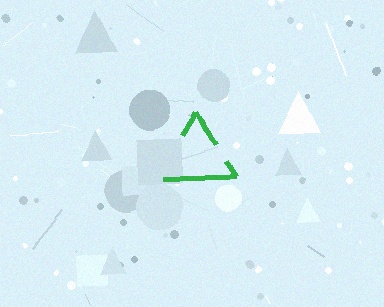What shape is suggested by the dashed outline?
The dashed outline suggests a triangle.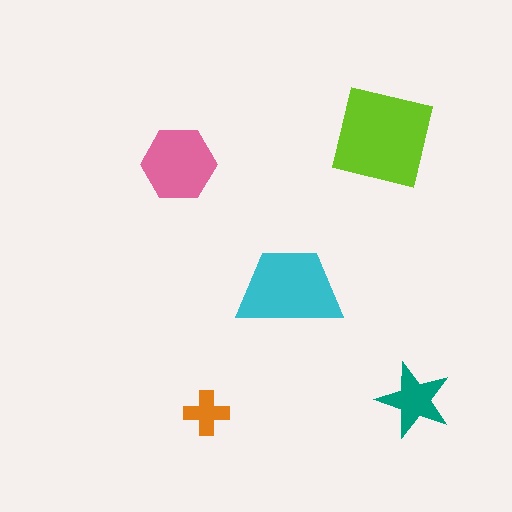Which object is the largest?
The lime square.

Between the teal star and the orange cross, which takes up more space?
The teal star.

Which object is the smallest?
The orange cross.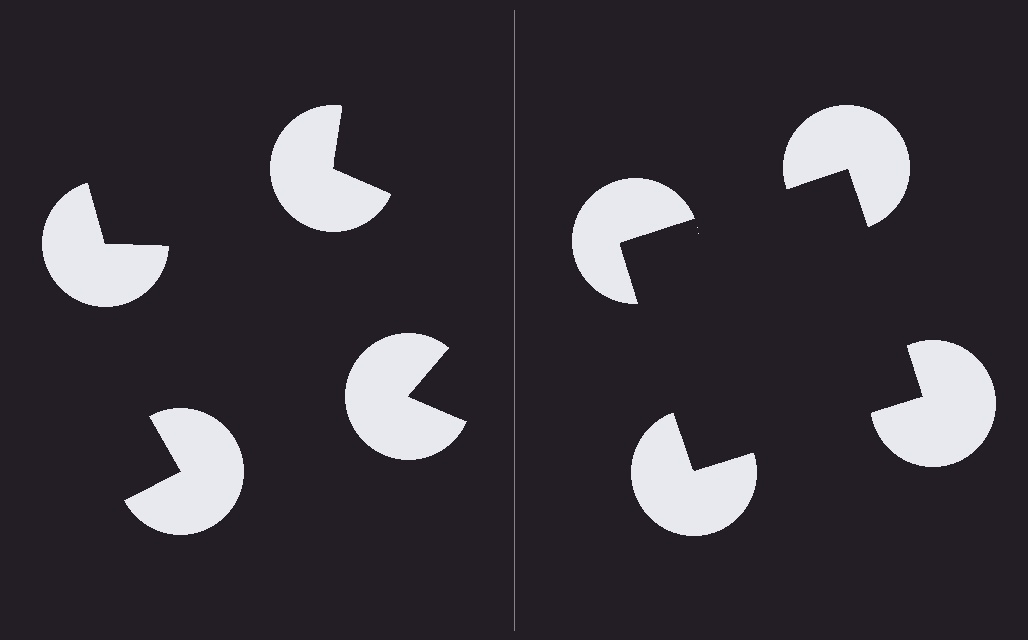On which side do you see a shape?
An illusory square appears on the right side. On the left side the wedge cuts are rotated, so no coherent shape forms.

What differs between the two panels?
The pac-man discs are positioned identically on both sides; only the wedge orientations differ. On the right they align to a square; on the left they are misaligned.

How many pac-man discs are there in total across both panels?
8 — 4 on each side.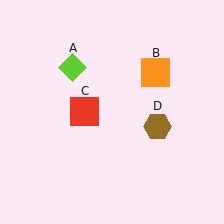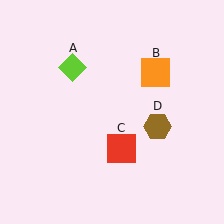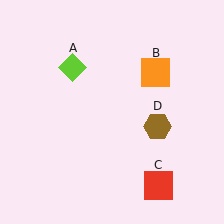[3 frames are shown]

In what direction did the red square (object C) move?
The red square (object C) moved down and to the right.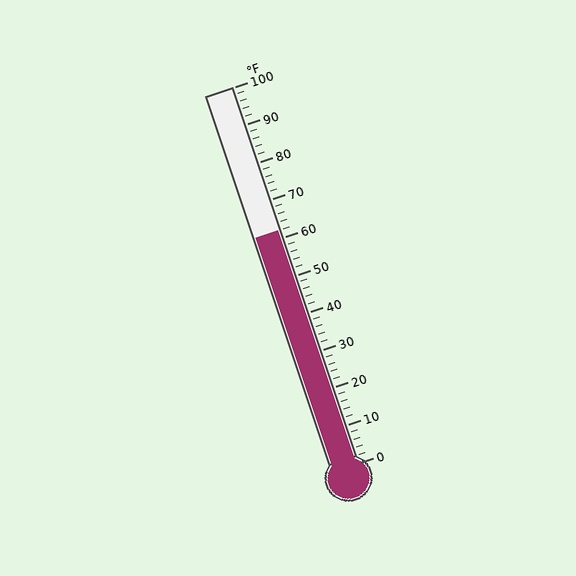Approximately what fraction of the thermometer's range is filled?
The thermometer is filled to approximately 60% of its range.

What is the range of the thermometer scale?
The thermometer scale ranges from 0°F to 100°F.